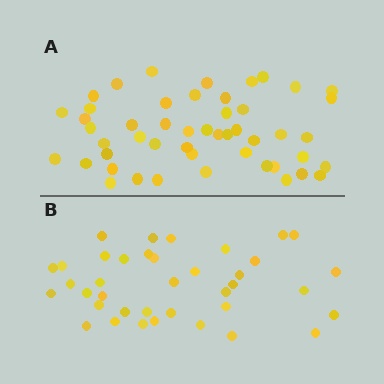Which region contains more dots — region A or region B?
Region A (the top region) has more dots.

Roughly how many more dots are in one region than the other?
Region A has roughly 12 or so more dots than region B.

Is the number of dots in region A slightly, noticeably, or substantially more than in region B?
Region A has noticeably more, but not dramatically so. The ratio is roughly 1.3 to 1.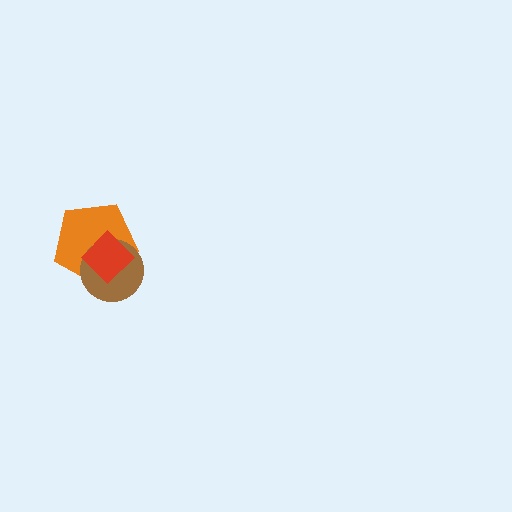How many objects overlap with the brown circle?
2 objects overlap with the brown circle.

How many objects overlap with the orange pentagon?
2 objects overlap with the orange pentagon.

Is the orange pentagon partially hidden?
Yes, it is partially covered by another shape.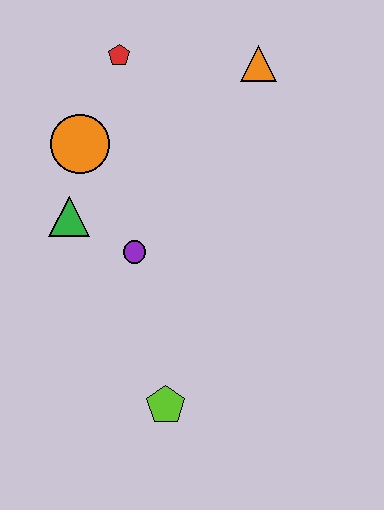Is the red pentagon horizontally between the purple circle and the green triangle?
Yes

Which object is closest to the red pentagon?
The orange circle is closest to the red pentagon.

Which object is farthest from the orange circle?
The lime pentagon is farthest from the orange circle.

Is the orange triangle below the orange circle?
No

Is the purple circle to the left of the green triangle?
No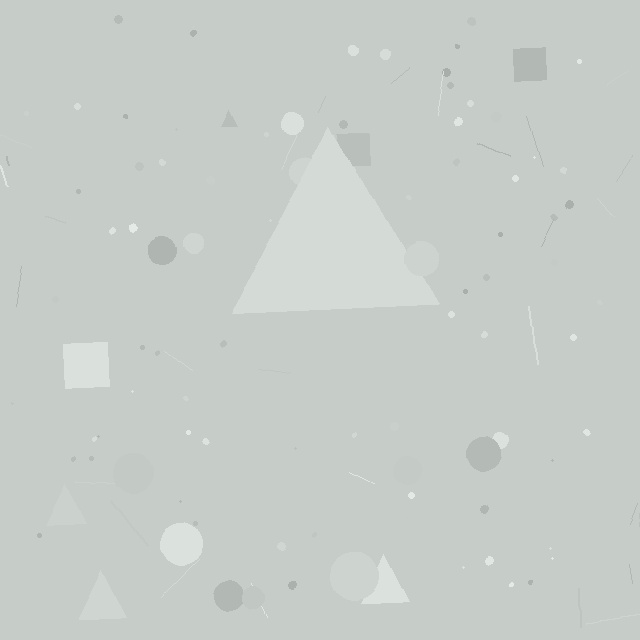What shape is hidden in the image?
A triangle is hidden in the image.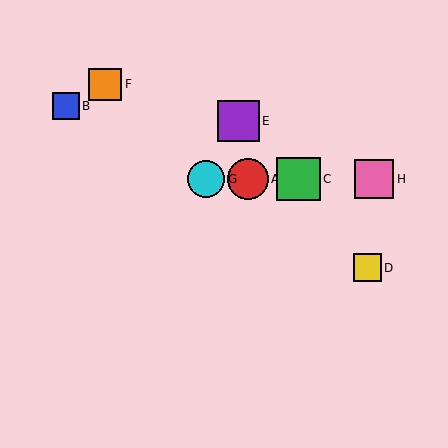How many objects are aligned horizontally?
4 objects (A, C, G, H) are aligned horizontally.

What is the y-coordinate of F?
Object F is at y≈84.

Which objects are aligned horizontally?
Objects A, C, G, H are aligned horizontally.